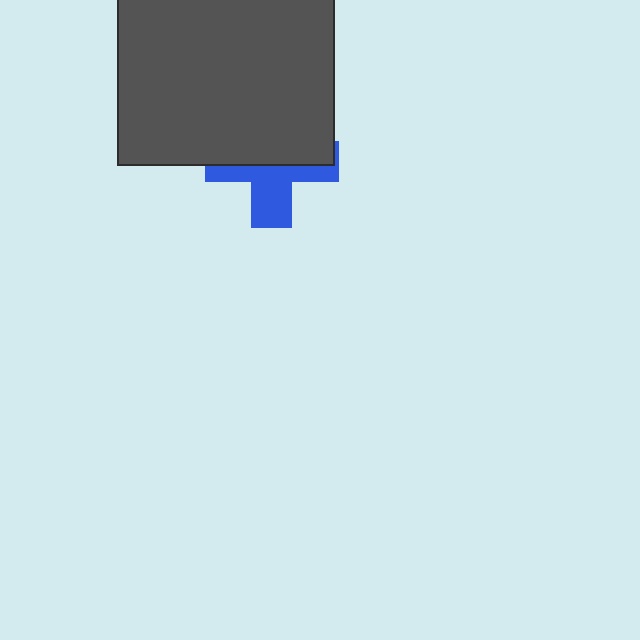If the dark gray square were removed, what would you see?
You would see the complete blue cross.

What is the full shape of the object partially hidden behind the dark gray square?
The partially hidden object is a blue cross.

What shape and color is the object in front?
The object in front is a dark gray square.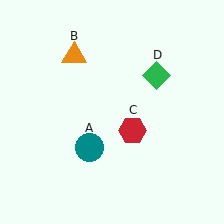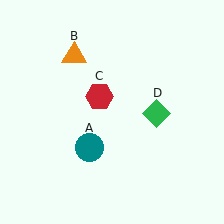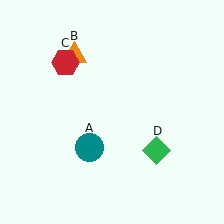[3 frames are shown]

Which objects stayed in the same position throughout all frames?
Teal circle (object A) and orange triangle (object B) remained stationary.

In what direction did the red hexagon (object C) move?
The red hexagon (object C) moved up and to the left.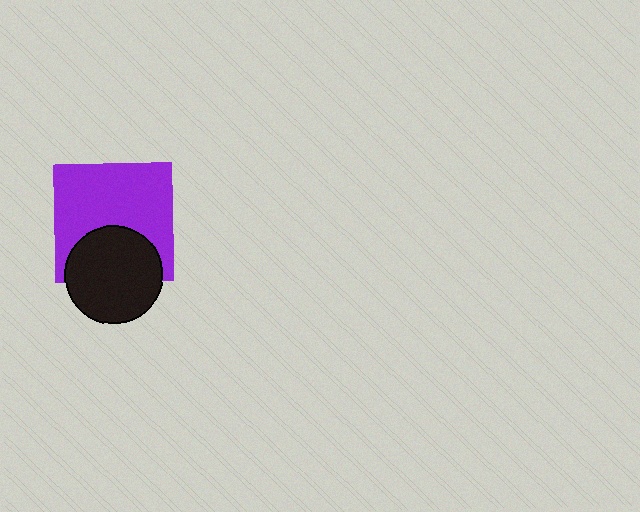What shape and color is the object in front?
The object in front is a black circle.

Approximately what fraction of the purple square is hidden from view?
Roughly 33% of the purple square is hidden behind the black circle.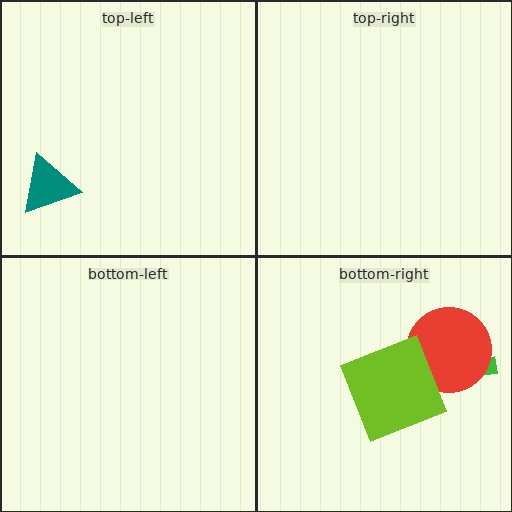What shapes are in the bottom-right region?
The green arrow, the red circle, the lime square.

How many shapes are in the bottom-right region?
3.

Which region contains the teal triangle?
The top-left region.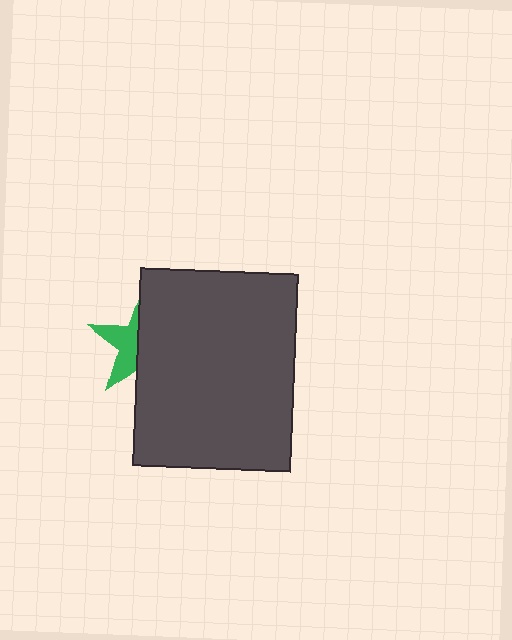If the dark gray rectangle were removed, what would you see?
You would see the complete green star.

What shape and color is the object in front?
The object in front is a dark gray rectangle.